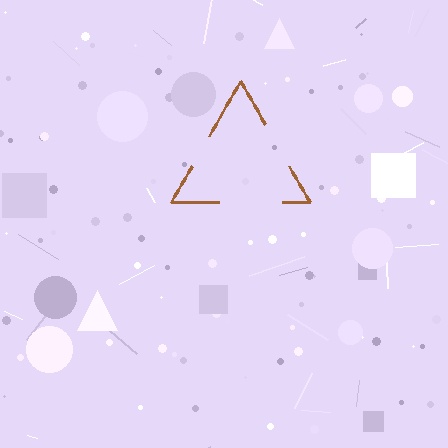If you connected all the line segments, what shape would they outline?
They would outline a triangle.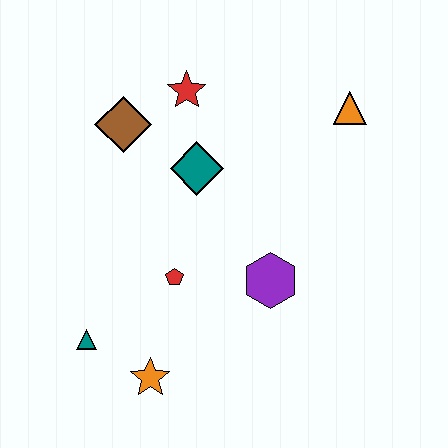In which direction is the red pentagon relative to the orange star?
The red pentagon is above the orange star.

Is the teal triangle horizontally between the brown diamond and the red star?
No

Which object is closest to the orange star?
The teal triangle is closest to the orange star.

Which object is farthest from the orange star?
The orange triangle is farthest from the orange star.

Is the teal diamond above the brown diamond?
No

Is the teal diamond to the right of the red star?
Yes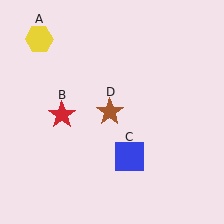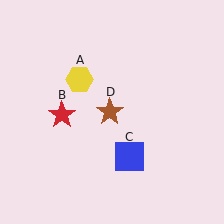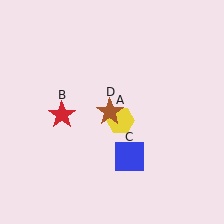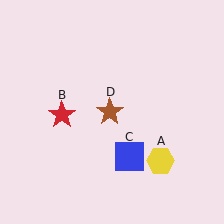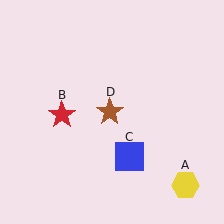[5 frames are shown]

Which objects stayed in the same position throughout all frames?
Red star (object B) and blue square (object C) and brown star (object D) remained stationary.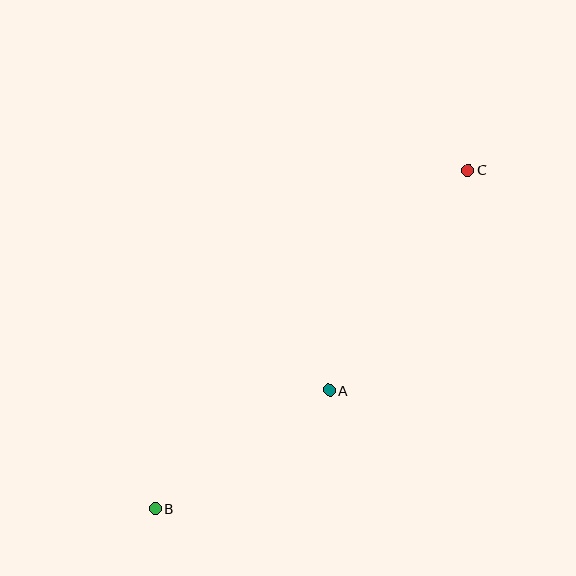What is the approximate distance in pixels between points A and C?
The distance between A and C is approximately 260 pixels.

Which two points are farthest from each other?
Points B and C are farthest from each other.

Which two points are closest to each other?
Points A and B are closest to each other.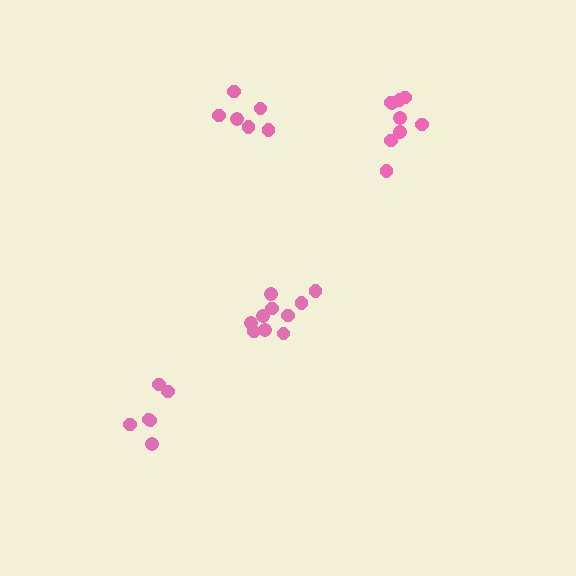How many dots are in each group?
Group 1: 6 dots, Group 2: 10 dots, Group 3: 6 dots, Group 4: 9 dots (31 total).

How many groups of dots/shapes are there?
There are 4 groups.